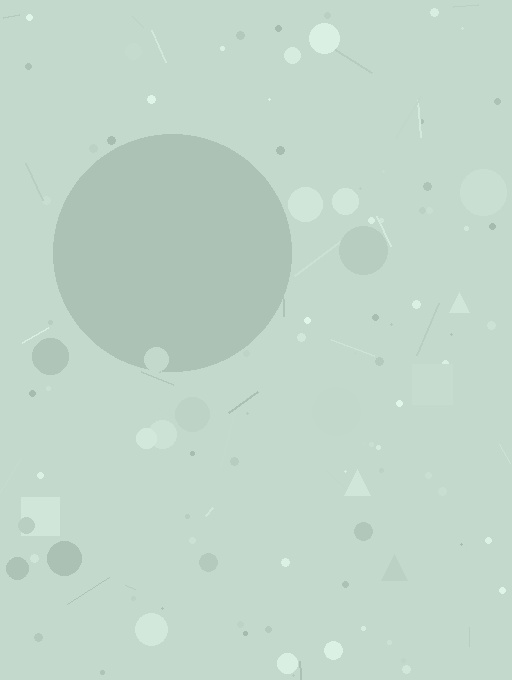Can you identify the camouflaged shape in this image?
The camouflaged shape is a circle.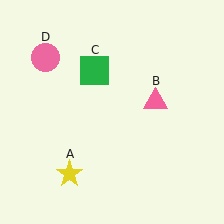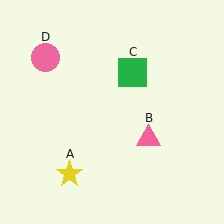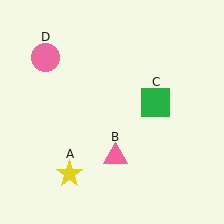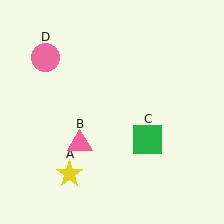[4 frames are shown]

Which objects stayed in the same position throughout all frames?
Yellow star (object A) and pink circle (object D) remained stationary.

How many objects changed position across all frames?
2 objects changed position: pink triangle (object B), green square (object C).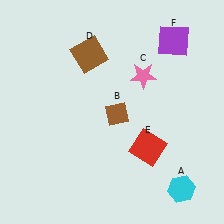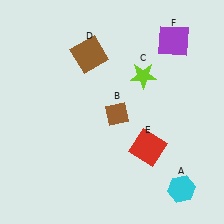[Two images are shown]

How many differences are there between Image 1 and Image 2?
There is 1 difference between the two images.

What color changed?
The star (C) changed from pink in Image 1 to lime in Image 2.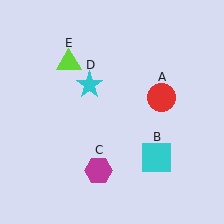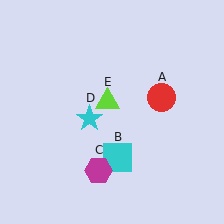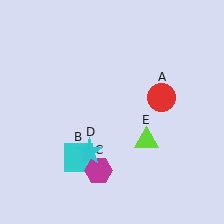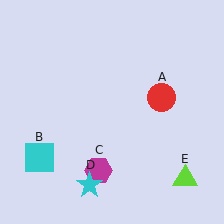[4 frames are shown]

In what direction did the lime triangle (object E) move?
The lime triangle (object E) moved down and to the right.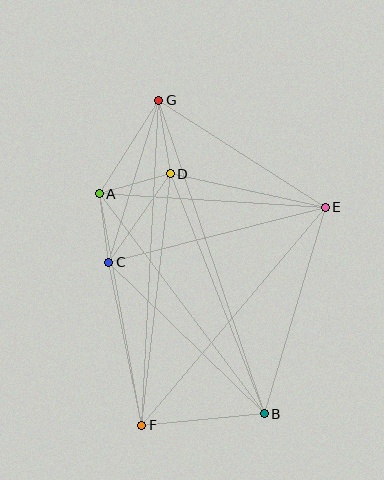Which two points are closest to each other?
Points A and C are closest to each other.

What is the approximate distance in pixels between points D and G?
The distance between D and G is approximately 74 pixels.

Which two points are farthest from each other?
Points B and G are farthest from each other.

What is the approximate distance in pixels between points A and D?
The distance between A and D is approximately 74 pixels.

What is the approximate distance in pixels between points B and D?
The distance between B and D is approximately 258 pixels.